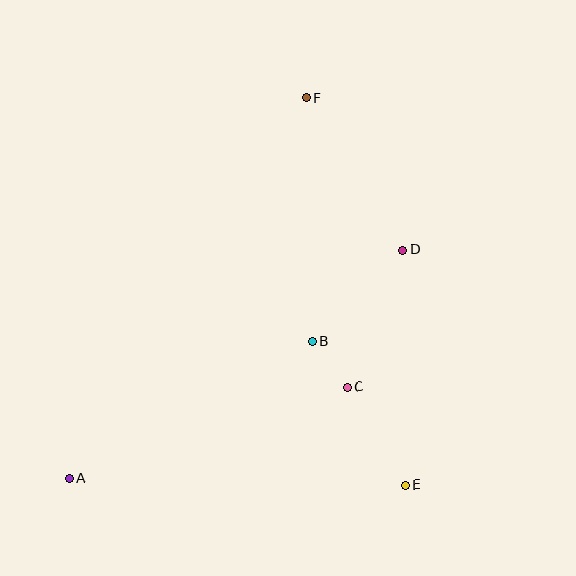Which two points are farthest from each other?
Points A and F are farthest from each other.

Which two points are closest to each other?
Points B and C are closest to each other.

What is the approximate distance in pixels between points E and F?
The distance between E and F is approximately 400 pixels.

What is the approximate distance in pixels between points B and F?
The distance between B and F is approximately 243 pixels.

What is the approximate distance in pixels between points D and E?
The distance between D and E is approximately 235 pixels.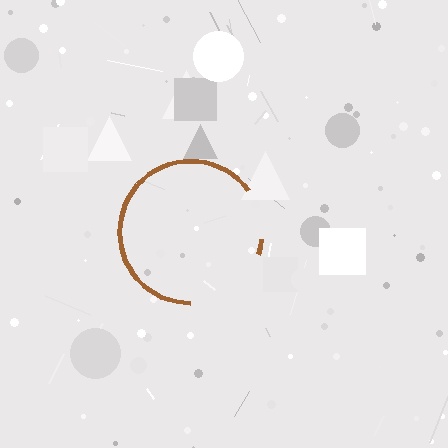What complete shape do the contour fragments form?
The contour fragments form a circle.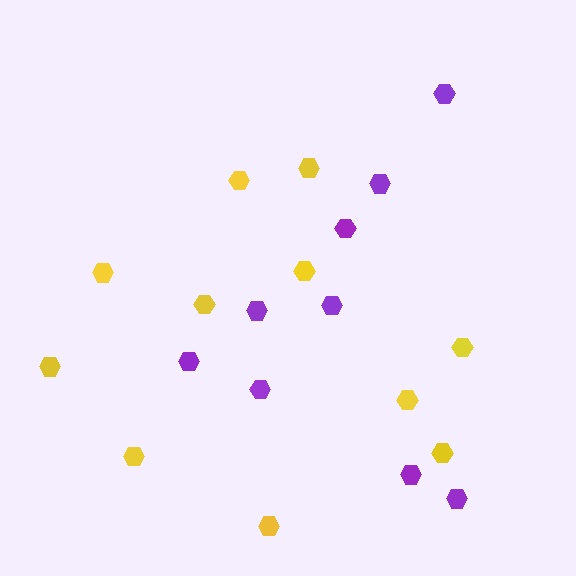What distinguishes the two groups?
There are 2 groups: one group of yellow hexagons (11) and one group of purple hexagons (9).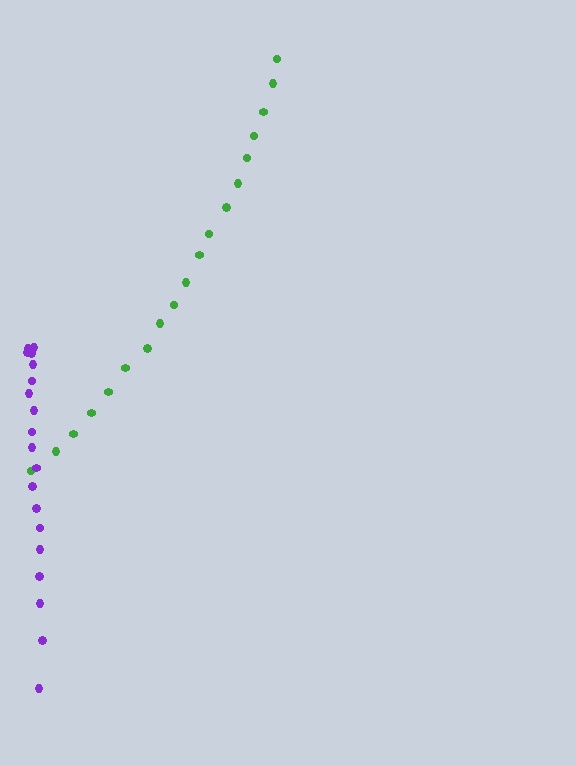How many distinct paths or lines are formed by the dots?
There are 2 distinct paths.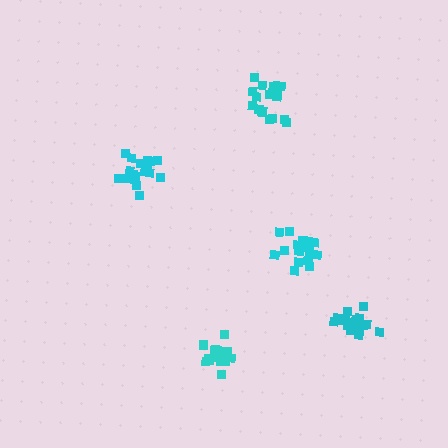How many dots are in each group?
Group 1: 18 dots, Group 2: 19 dots, Group 3: 17 dots, Group 4: 19 dots, Group 5: 21 dots (94 total).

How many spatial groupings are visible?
There are 5 spatial groupings.